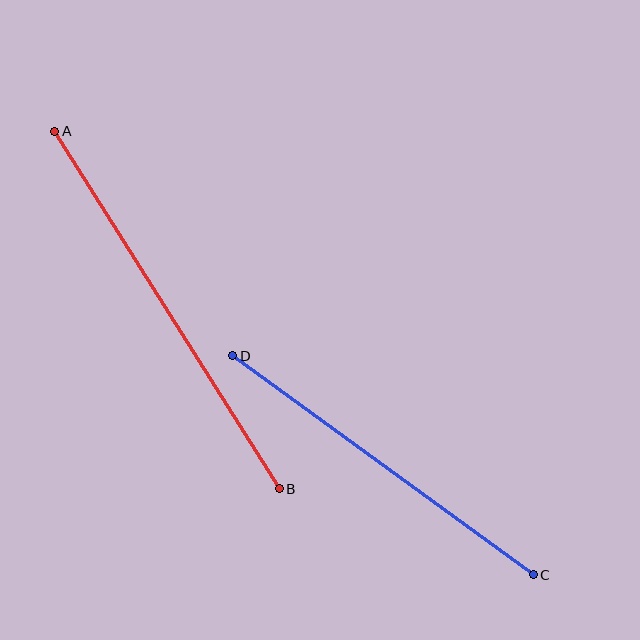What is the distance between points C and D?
The distance is approximately 372 pixels.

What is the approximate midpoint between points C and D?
The midpoint is at approximately (383, 465) pixels.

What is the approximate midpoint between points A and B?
The midpoint is at approximately (167, 310) pixels.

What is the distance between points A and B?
The distance is approximately 422 pixels.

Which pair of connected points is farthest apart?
Points A and B are farthest apart.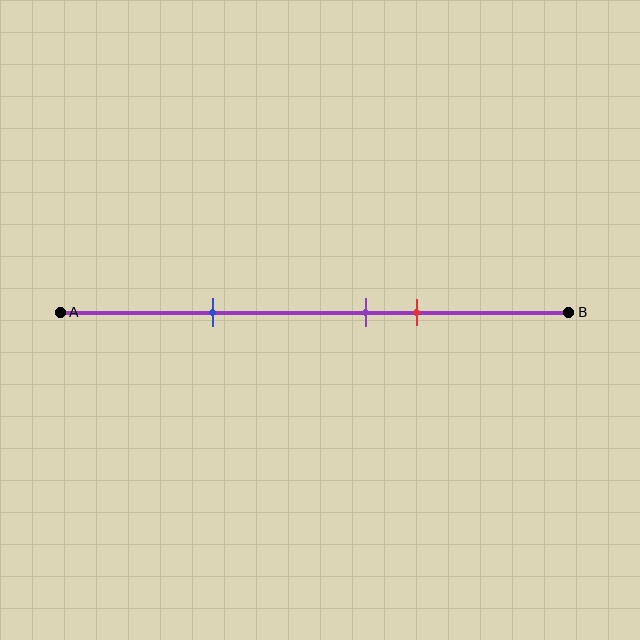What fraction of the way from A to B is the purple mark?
The purple mark is approximately 60% (0.6) of the way from A to B.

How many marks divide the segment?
There are 3 marks dividing the segment.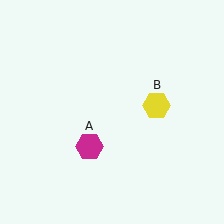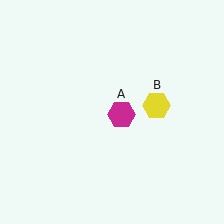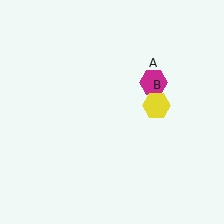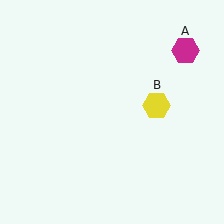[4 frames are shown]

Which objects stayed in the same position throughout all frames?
Yellow hexagon (object B) remained stationary.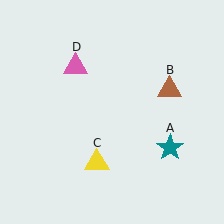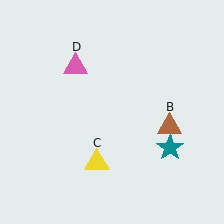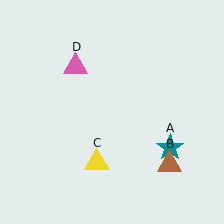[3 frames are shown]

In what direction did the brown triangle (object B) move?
The brown triangle (object B) moved down.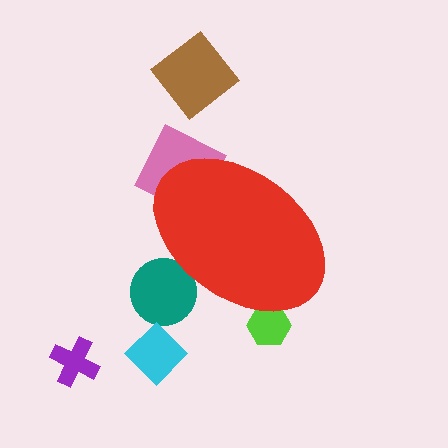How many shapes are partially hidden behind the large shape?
3 shapes are partially hidden.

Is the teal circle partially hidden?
Yes, the teal circle is partially hidden behind the red ellipse.